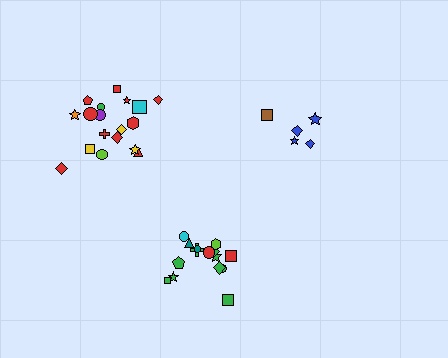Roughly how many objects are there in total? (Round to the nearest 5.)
Roughly 40 objects in total.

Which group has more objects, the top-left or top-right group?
The top-left group.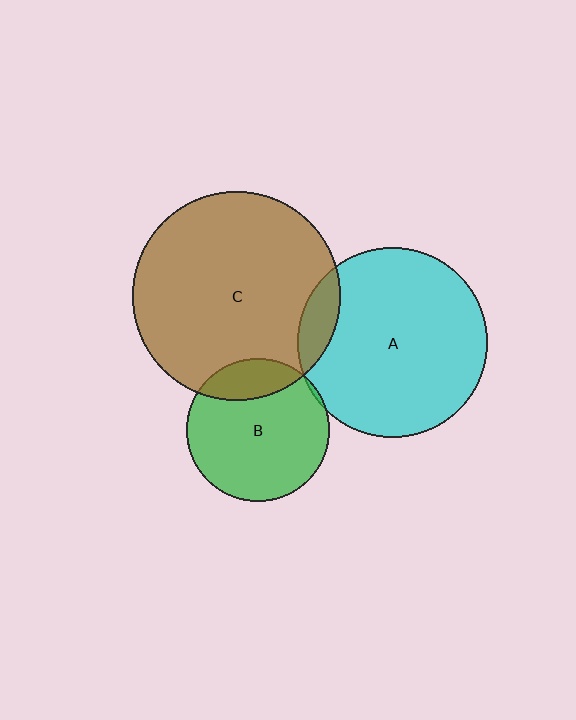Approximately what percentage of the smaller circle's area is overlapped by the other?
Approximately 20%.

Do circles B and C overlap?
Yes.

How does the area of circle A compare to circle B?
Approximately 1.8 times.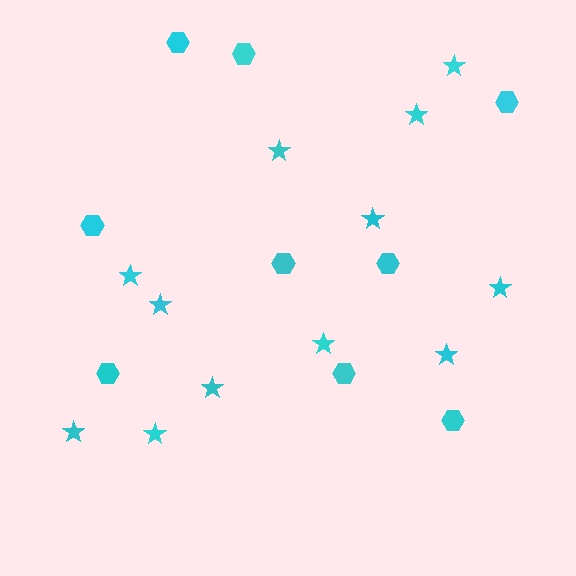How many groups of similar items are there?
There are 2 groups: one group of hexagons (9) and one group of stars (12).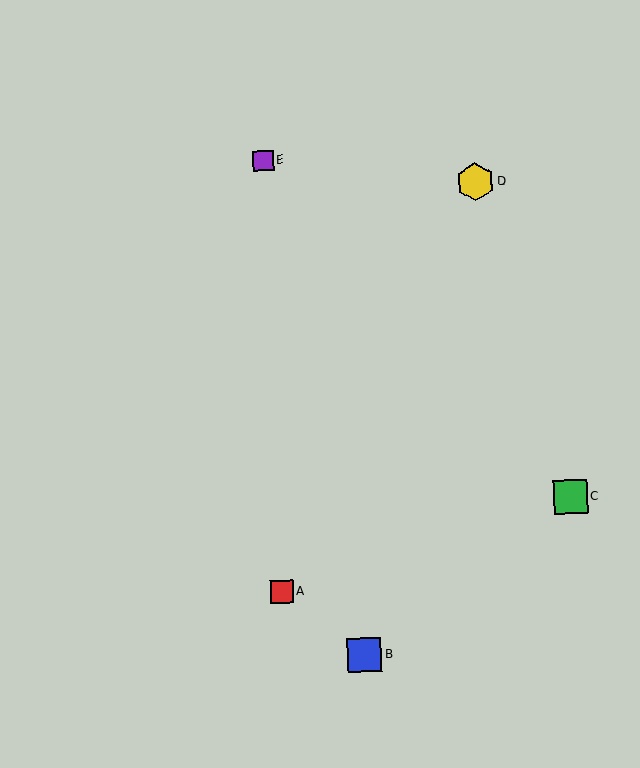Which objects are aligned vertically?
Objects A, E are aligned vertically.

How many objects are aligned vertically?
2 objects (A, E) are aligned vertically.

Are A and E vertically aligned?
Yes, both are at x≈282.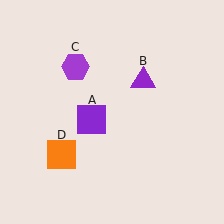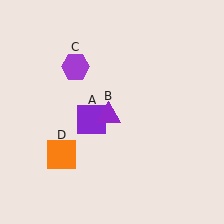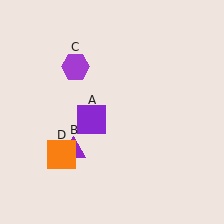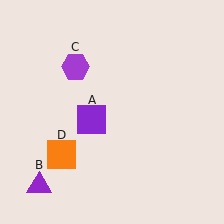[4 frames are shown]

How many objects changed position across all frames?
1 object changed position: purple triangle (object B).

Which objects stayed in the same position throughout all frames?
Purple square (object A) and purple hexagon (object C) and orange square (object D) remained stationary.